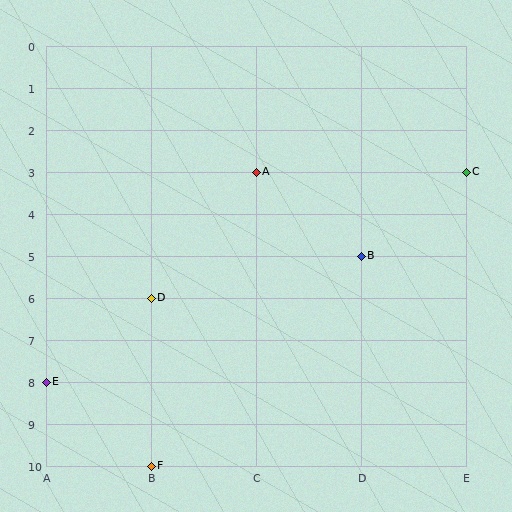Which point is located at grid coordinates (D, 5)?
Point B is at (D, 5).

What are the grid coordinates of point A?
Point A is at grid coordinates (C, 3).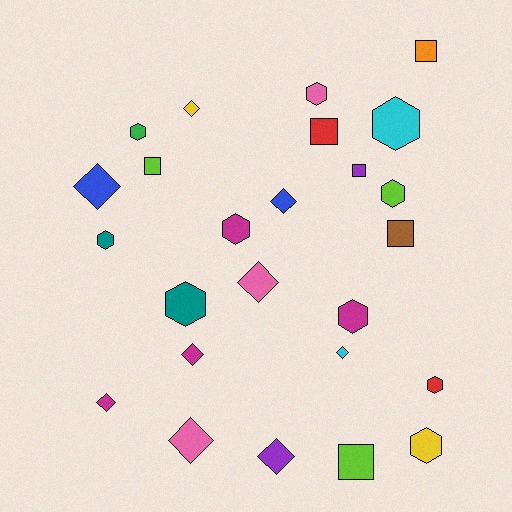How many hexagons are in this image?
There are 10 hexagons.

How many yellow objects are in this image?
There are 2 yellow objects.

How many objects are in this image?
There are 25 objects.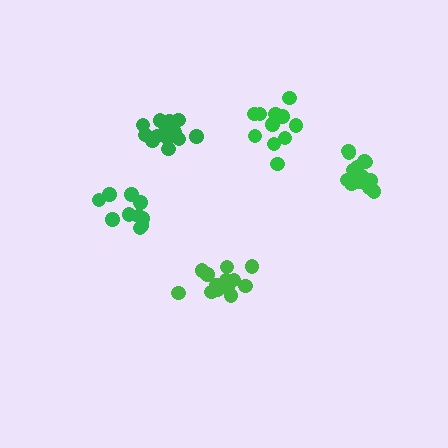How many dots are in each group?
Group 1: 11 dots, Group 2: 10 dots, Group 3: 13 dots, Group 4: 13 dots, Group 5: 14 dots (61 total).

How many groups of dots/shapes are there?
There are 5 groups.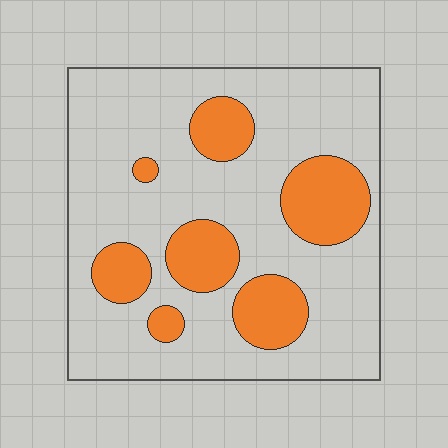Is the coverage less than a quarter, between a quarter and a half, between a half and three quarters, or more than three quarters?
Less than a quarter.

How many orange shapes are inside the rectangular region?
7.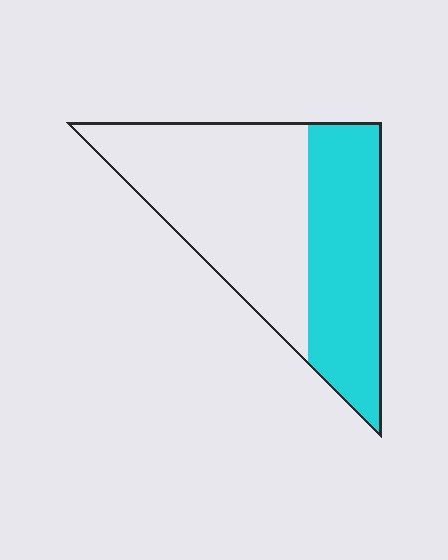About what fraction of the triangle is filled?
About two fifths (2/5).